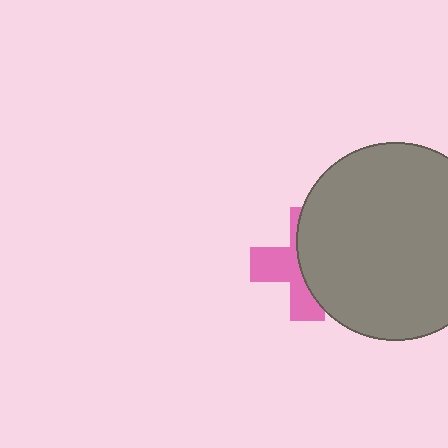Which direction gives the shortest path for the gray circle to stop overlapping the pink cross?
Moving right gives the shortest separation.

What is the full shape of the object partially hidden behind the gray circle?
The partially hidden object is a pink cross.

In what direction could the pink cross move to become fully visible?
The pink cross could move left. That would shift it out from behind the gray circle entirely.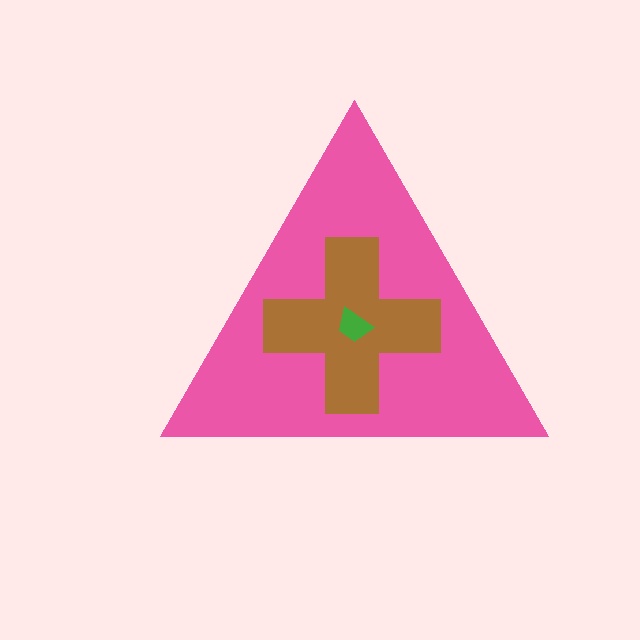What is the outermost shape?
The pink triangle.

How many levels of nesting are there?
3.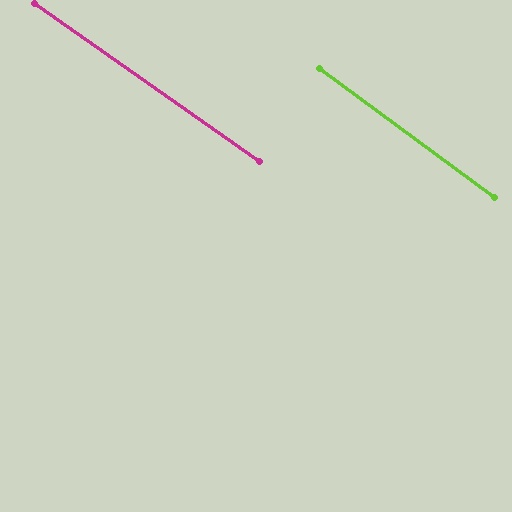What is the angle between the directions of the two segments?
Approximately 2 degrees.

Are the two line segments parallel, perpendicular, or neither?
Parallel — their directions differ by only 1.6°.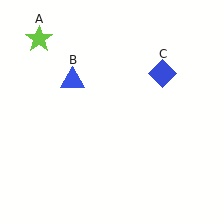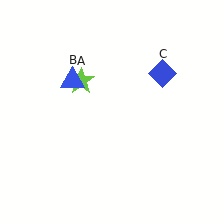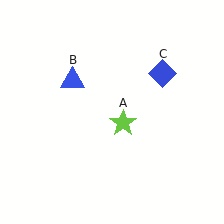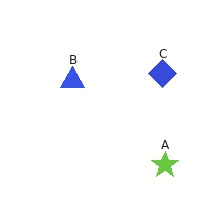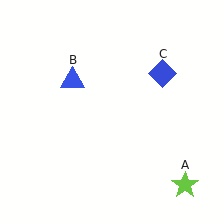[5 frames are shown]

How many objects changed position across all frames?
1 object changed position: lime star (object A).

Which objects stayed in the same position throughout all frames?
Blue triangle (object B) and blue diamond (object C) remained stationary.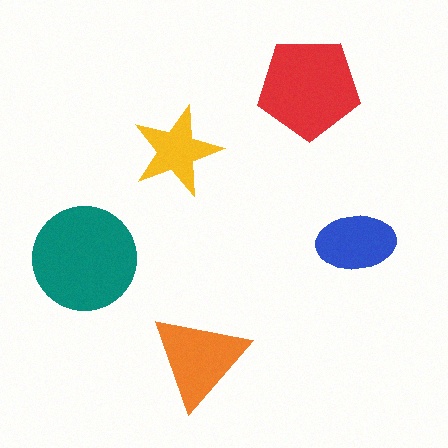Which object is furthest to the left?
The teal circle is leftmost.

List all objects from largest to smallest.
The teal circle, the red pentagon, the orange triangle, the blue ellipse, the yellow star.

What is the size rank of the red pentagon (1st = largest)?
2nd.